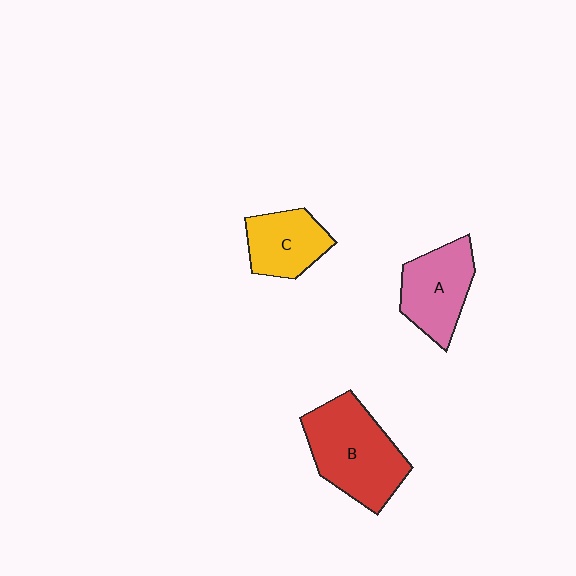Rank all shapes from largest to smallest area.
From largest to smallest: B (red), A (pink), C (yellow).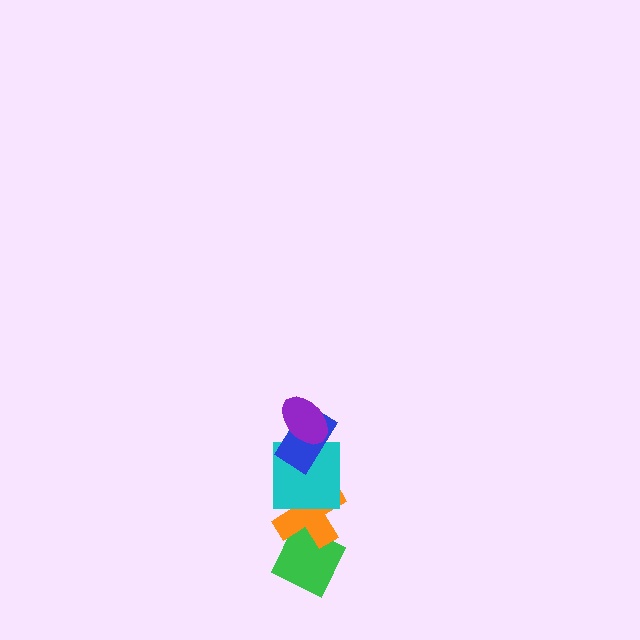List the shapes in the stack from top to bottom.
From top to bottom: the purple ellipse, the blue rectangle, the cyan square, the orange cross, the green diamond.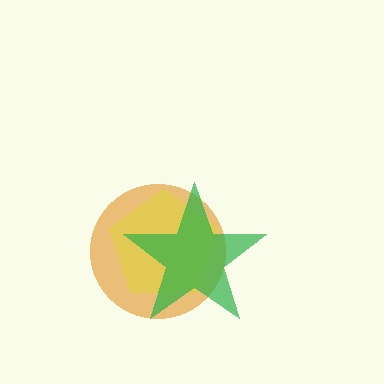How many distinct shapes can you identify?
There are 3 distinct shapes: an orange circle, a yellow pentagon, a green star.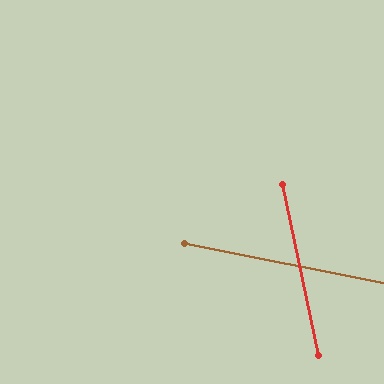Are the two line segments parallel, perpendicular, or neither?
Neither parallel nor perpendicular — they differ by about 67°.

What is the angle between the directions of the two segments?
Approximately 67 degrees.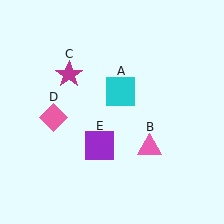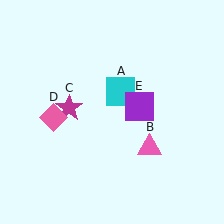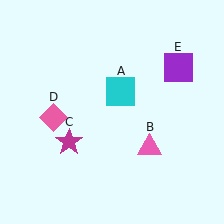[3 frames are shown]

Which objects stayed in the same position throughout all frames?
Cyan square (object A) and pink triangle (object B) and pink diamond (object D) remained stationary.